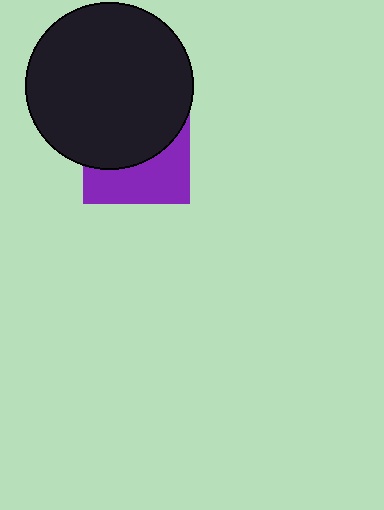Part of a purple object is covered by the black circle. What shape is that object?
It is a square.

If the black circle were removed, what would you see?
You would see the complete purple square.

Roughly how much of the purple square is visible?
A small part of it is visible (roughly 43%).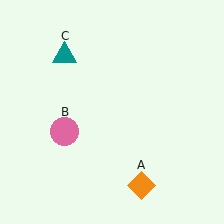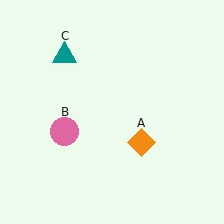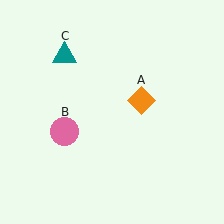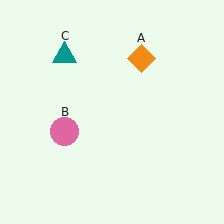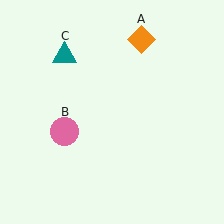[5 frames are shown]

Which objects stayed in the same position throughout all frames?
Pink circle (object B) and teal triangle (object C) remained stationary.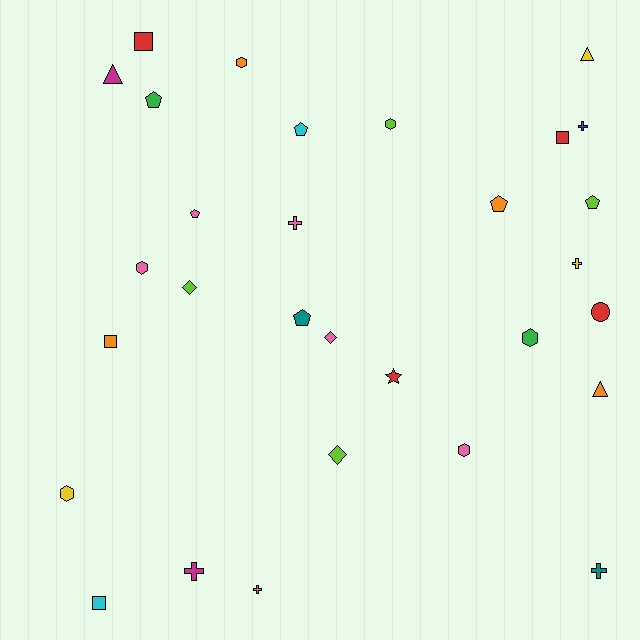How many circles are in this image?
There is 1 circle.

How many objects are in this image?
There are 30 objects.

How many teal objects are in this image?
There are 2 teal objects.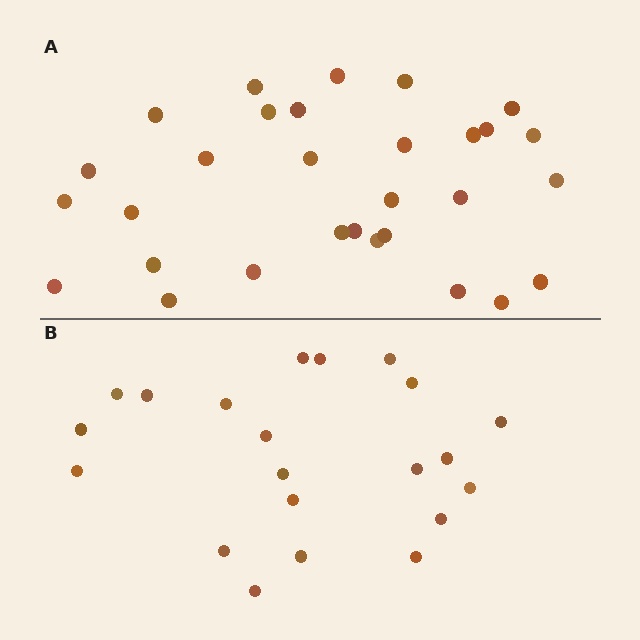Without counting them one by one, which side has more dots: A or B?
Region A (the top region) has more dots.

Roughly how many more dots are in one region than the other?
Region A has roughly 8 or so more dots than region B.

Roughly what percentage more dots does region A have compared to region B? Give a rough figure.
About 45% more.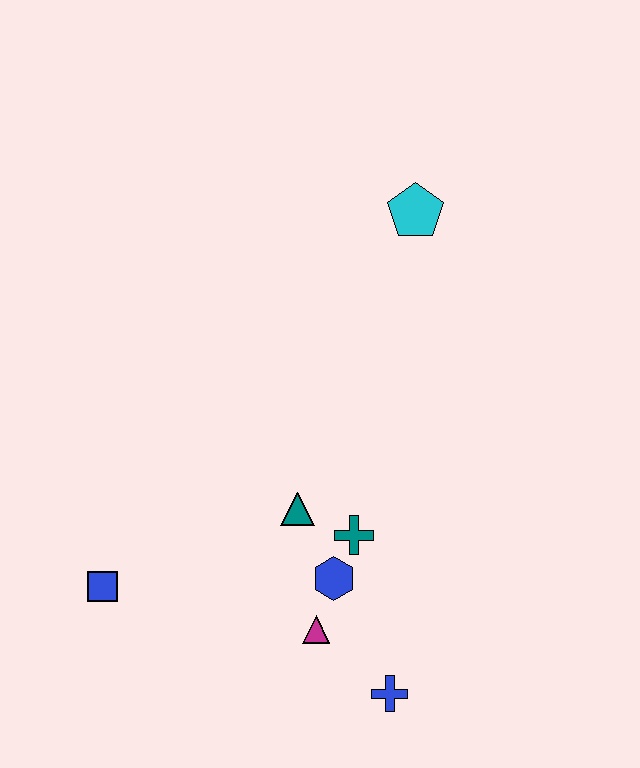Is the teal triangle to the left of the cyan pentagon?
Yes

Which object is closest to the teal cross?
The blue hexagon is closest to the teal cross.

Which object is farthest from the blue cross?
The cyan pentagon is farthest from the blue cross.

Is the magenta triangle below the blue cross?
No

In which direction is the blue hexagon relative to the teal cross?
The blue hexagon is below the teal cross.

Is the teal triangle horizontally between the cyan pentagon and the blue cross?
No